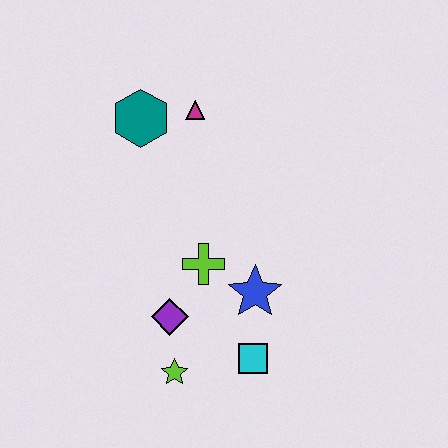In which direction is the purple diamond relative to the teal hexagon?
The purple diamond is below the teal hexagon.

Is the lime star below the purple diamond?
Yes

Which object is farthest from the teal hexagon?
The cyan square is farthest from the teal hexagon.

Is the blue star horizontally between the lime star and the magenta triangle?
No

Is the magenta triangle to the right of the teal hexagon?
Yes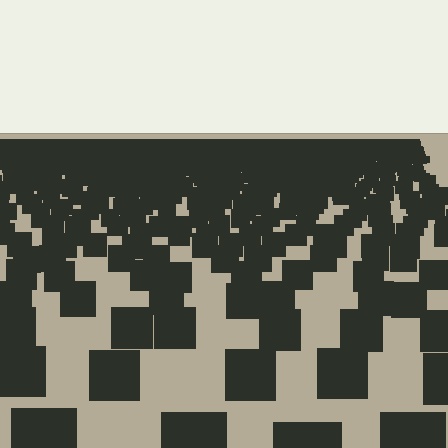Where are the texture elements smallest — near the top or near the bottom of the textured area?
Near the top.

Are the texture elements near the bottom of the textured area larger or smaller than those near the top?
Larger. Near the bottom, elements are closer to the viewer and appear at a bigger on-screen size.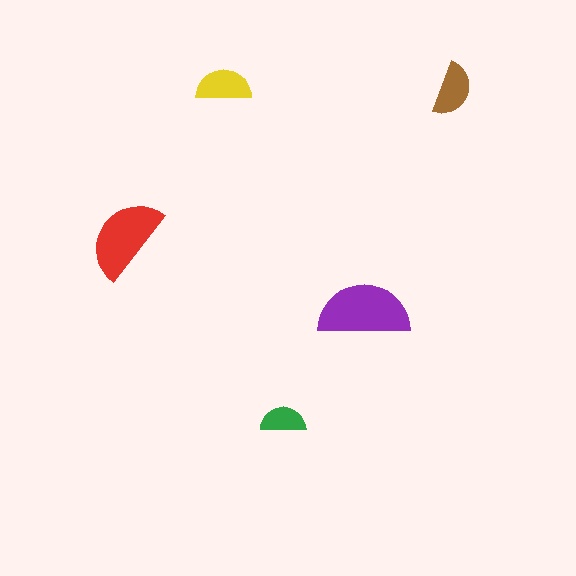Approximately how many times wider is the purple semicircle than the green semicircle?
About 2 times wider.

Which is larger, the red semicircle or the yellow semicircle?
The red one.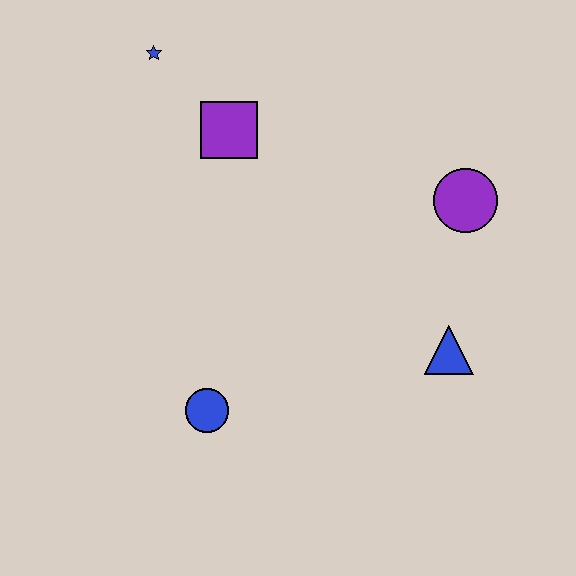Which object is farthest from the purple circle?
The blue star is farthest from the purple circle.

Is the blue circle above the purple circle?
No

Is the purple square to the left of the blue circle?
No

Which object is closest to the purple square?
The blue star is closest to the purple square.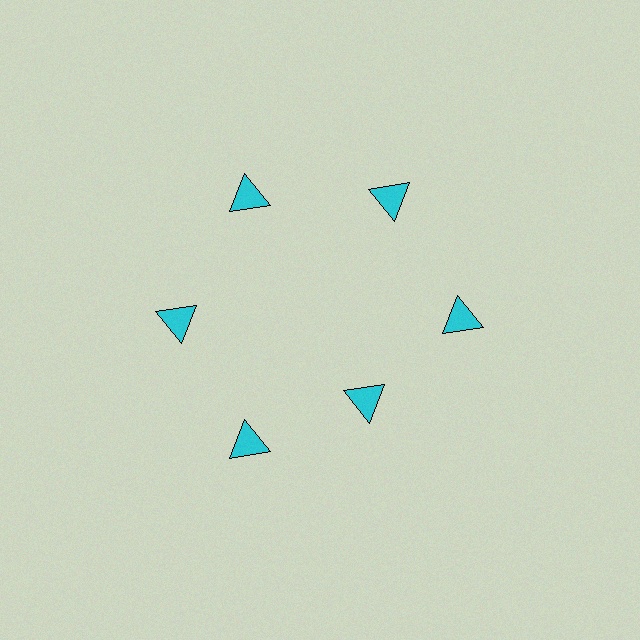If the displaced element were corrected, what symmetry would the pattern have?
It would have 6-fold rotational symmetry — the pattern would map onto itself every 60 degrees.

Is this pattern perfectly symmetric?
No. The 6 cyan triangles are arranged in a ring, but one element near the 5 o'clock position is pulled inward toward the center, breaking the 6-fold rotational symmetry.